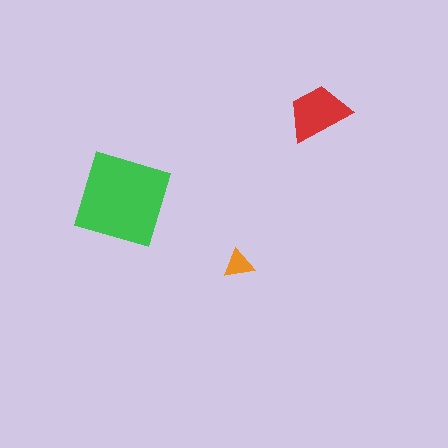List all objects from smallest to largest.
The orange triangle, the red trapezoid, the green diamond.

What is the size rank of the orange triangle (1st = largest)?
3rd.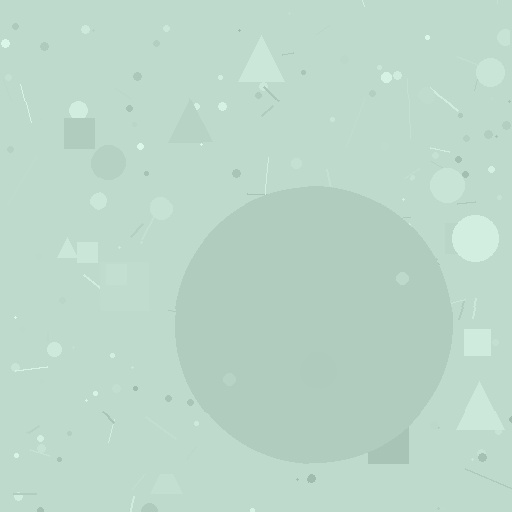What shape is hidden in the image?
A circle is hidden in the image.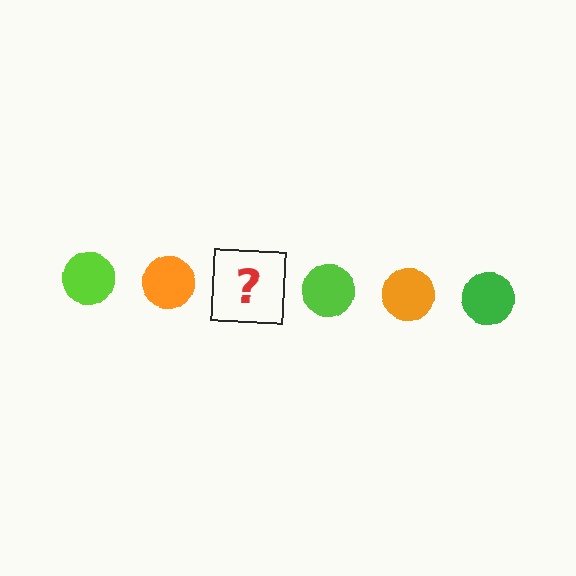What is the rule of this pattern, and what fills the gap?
The rule is that the pattern cycles through lime, orange, green circles. The gap should be filled with a green circle.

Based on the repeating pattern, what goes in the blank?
The blank should be a green circle.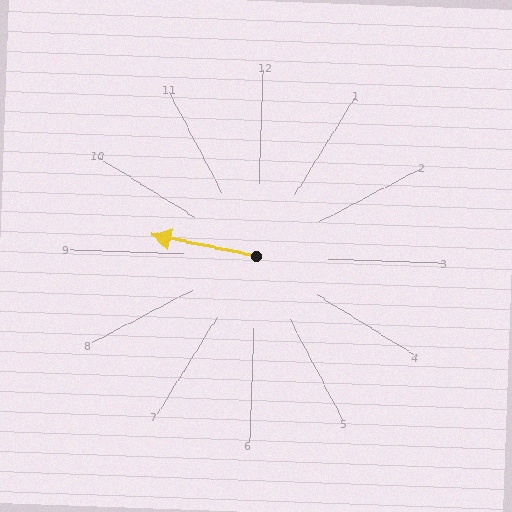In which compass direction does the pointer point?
West.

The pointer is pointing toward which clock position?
Roughly 9 o'clock.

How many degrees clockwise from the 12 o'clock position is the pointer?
Approximately 279 degrees.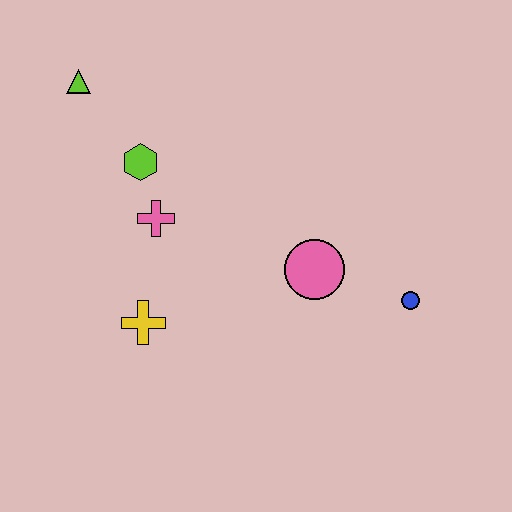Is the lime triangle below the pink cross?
No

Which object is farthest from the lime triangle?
The blue circle is farthest from the lime triangle.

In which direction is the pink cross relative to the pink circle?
The pink cross is to the left of the pink circle.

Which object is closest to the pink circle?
The blue circle is closest to the pink circle.